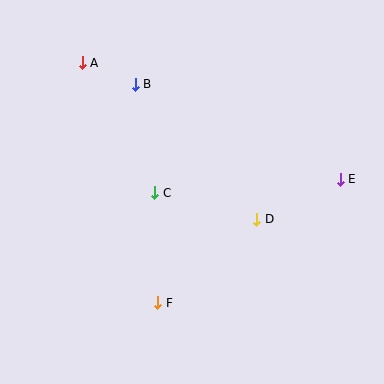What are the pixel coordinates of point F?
Point F is at (158, 303).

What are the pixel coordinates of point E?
Point E is at (340, 179).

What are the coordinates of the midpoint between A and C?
The midpoint between A and C is at (118, 128).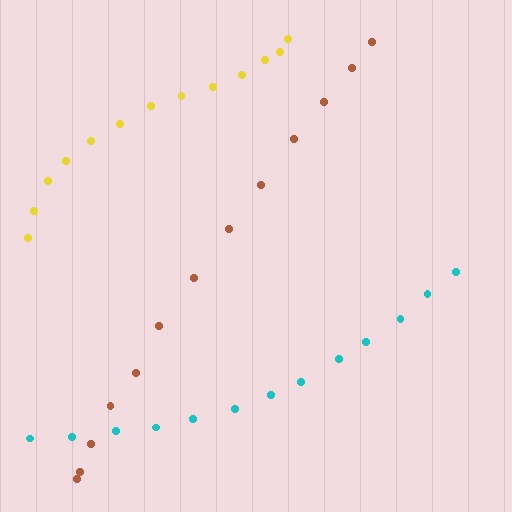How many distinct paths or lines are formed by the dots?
There are 3 distinct paths.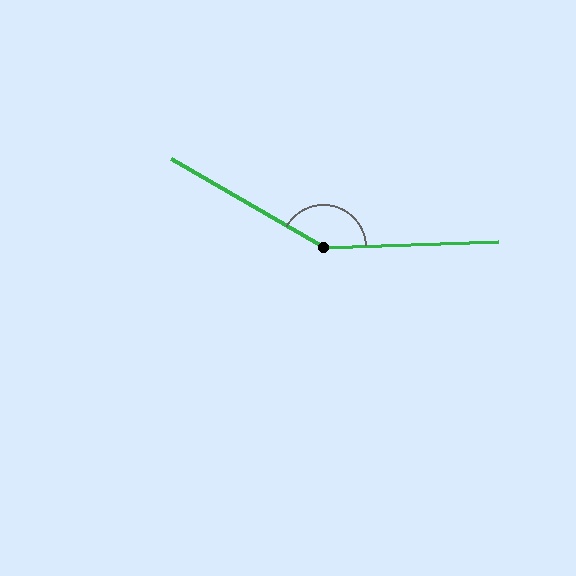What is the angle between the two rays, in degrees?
Approximately 148 degrees.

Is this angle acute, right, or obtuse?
It is obtuse.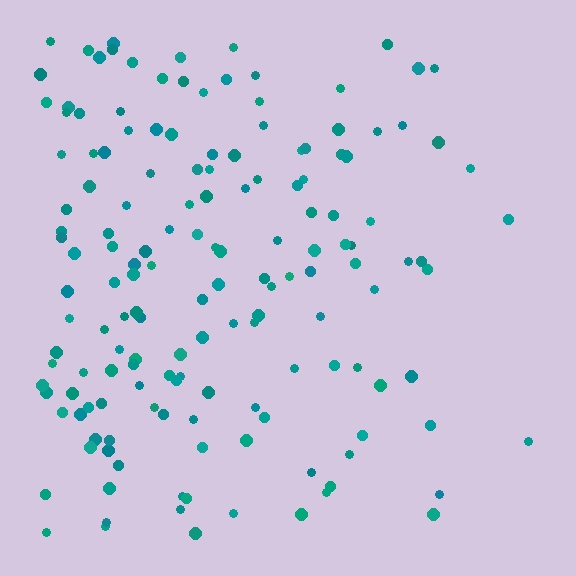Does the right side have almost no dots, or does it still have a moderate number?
Still a moderate number, just noticeably fewer than the left.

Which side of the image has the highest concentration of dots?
The left.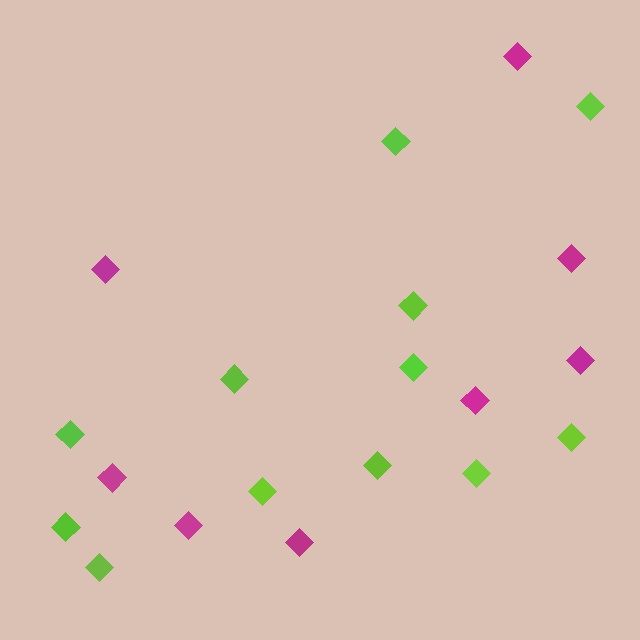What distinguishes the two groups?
There are 2 groups: one group of lime diamonds (12) and one group of magenta diamonds (8).